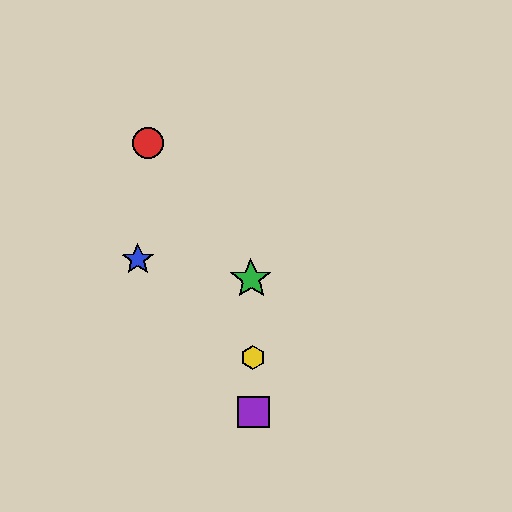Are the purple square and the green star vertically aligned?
Yes, both are at x≈254.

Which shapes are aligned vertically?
The green star, the yellow hexagon, the purple square are aligned vertically.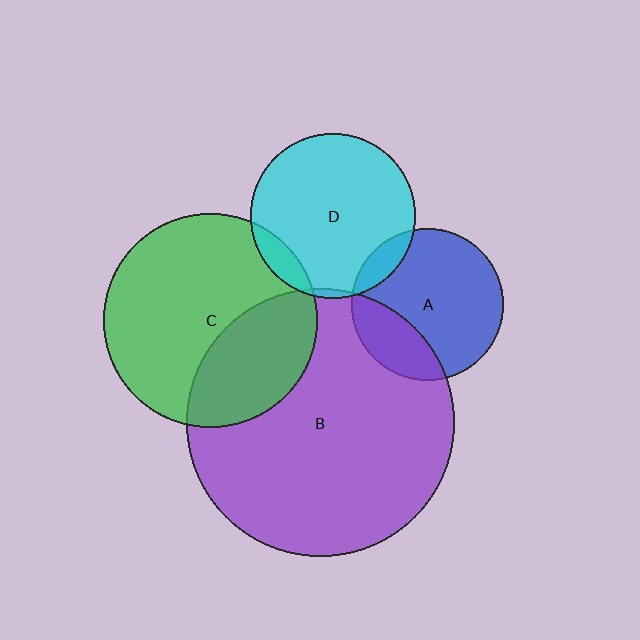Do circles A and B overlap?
Yes.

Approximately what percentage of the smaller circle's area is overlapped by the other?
Approximately 25%.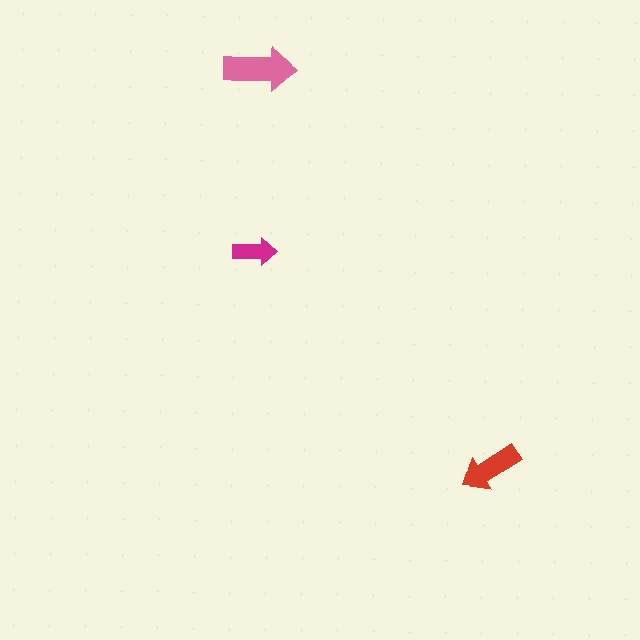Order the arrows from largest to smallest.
the pink one, the red one, the magenta one.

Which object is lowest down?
The red arrow is bottommost.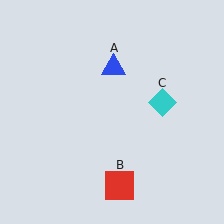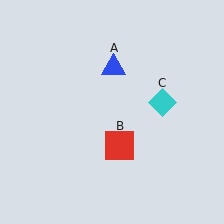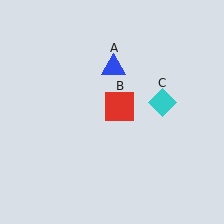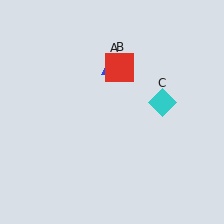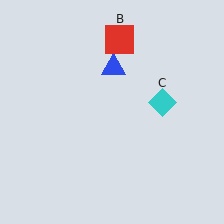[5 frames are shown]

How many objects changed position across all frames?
1 object changed position: red square (object B).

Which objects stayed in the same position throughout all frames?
Blue triangle (object A) and cyan diamond (object C) remained stationary.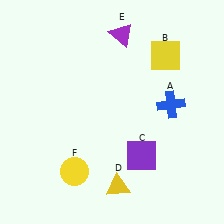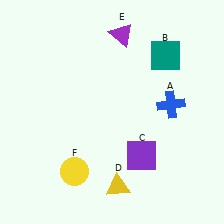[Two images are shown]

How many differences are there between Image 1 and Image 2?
There is 1 difference between the two images.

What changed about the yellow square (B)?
In Image 1, B is yellow. In Image 2, it changed to teal.